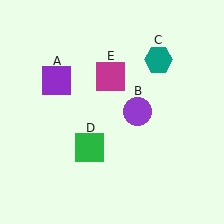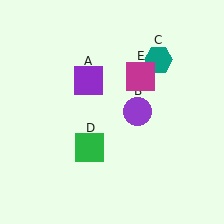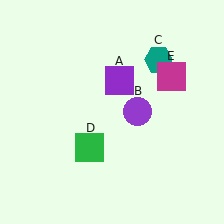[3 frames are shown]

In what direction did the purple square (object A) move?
The purple square (object A) moved right.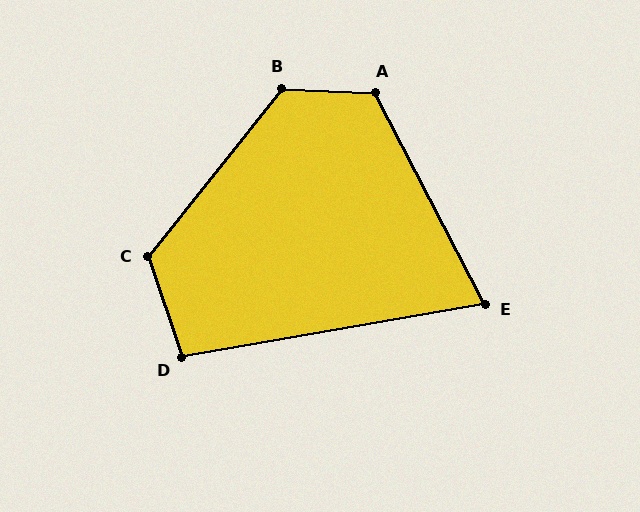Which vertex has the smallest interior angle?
E, at approximately 72 degrees.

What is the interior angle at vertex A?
Approximately 121 degrees (obtuse).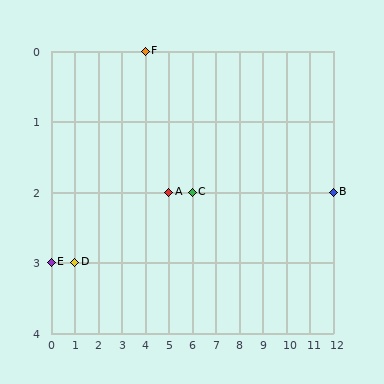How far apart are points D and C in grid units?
Points D and C are 5 columns and 1 row apart (about 5.1 grid units diagonally).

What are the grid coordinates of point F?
Point F is at grid coordinates (4, 0).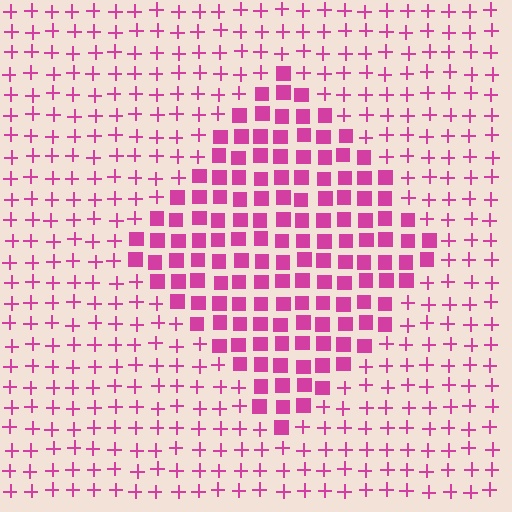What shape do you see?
I see a diamond.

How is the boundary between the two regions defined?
The boundary is defined by a change in element shape: squares inside vs. plus signs outside. All elements share the same color and spacing.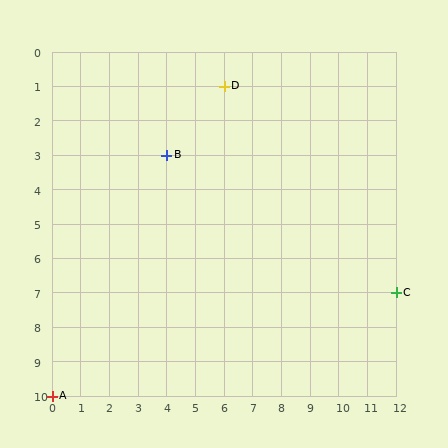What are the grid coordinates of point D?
Point D is at grid coordinates (6, 1).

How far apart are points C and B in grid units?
Points C and B are 8 columns and 4 rows apart (about 8.9 grid units diagonally).